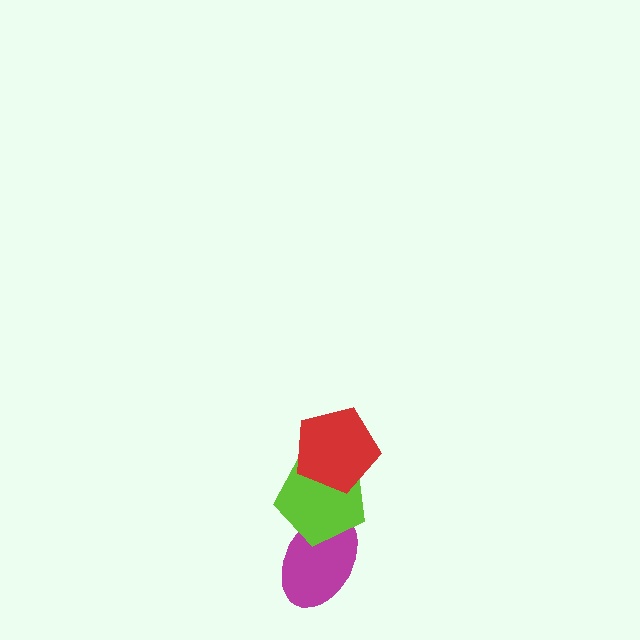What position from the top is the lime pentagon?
The lime pentagon is 2nd from the top.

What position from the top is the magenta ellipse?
The magenta ellipse is 3rd from the top.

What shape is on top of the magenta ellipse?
The lime pentagon is on top of the magenta ellipse.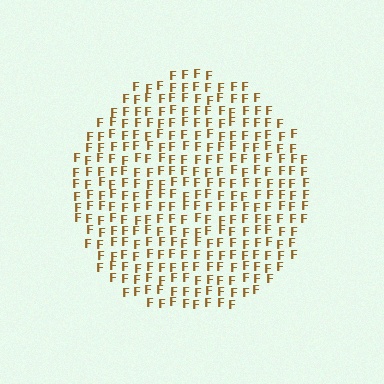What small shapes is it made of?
It is made of small letter F's.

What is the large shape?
The large shape is a circle.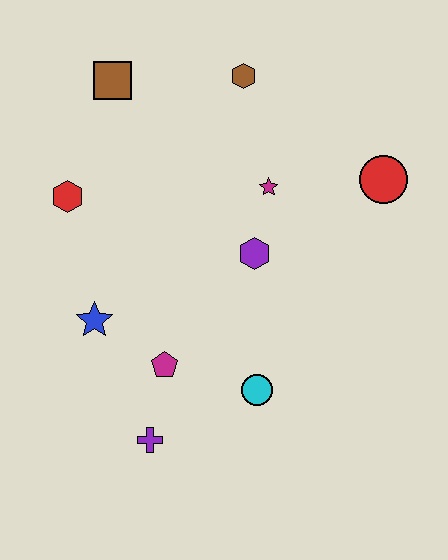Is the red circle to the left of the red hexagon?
No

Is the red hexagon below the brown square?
Yes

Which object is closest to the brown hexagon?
The magenta star is closest to the brown hexagon.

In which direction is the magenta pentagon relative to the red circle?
The magenta pentagon is to the left of the red circle.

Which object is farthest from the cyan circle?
The brown square is farthest from the cyan circle.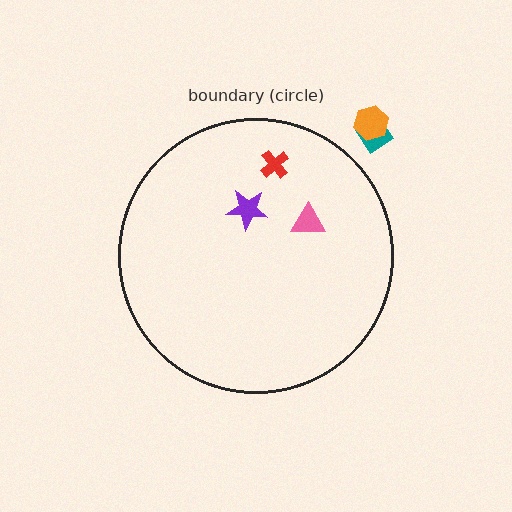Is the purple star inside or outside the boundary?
Inside.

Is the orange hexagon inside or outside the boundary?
Outside.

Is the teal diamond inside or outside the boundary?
Outside.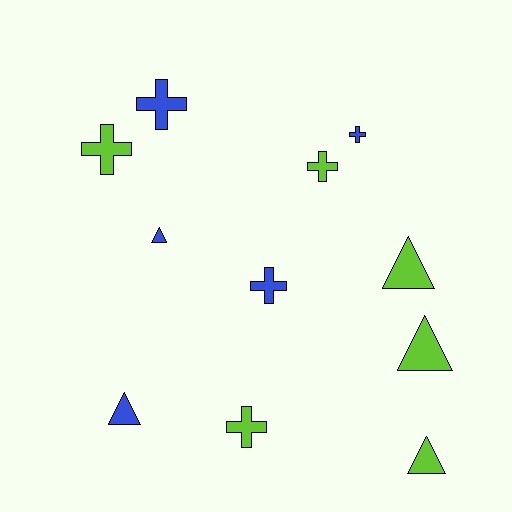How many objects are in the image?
There are 11 objects.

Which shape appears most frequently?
Cross, with 6 objects.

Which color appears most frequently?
Lime, with 6 objects.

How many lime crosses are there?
There are 3 lime crosses.